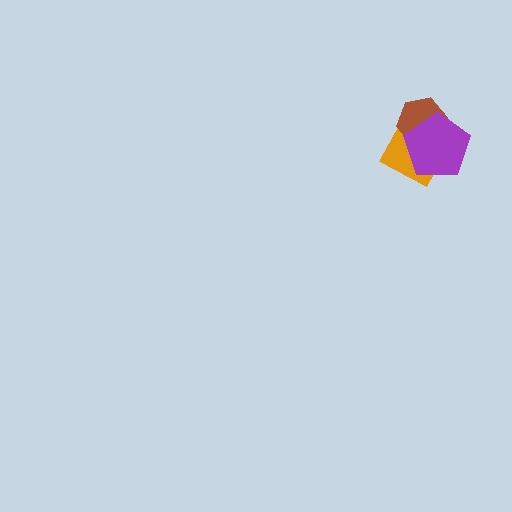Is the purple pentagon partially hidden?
No, no other shape covers it.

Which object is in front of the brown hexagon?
The purple pentagon is in front of the brown hexagon.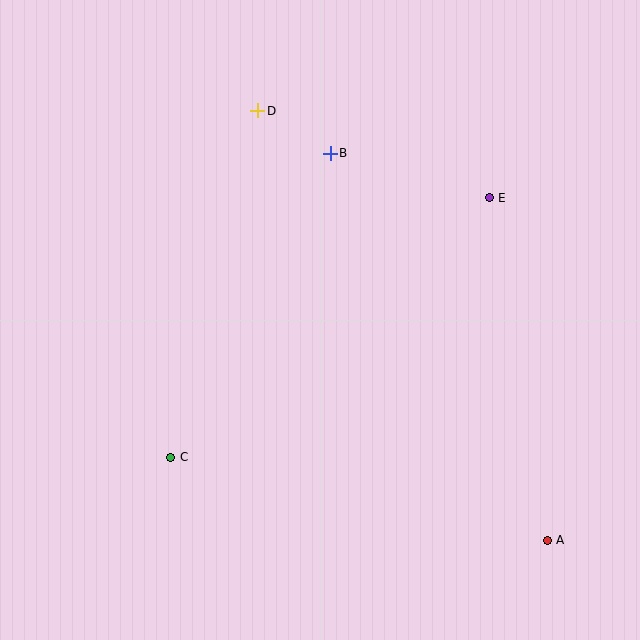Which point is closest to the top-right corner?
Point E is closest to the top-right corner.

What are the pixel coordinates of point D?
Point D is at (258, 111).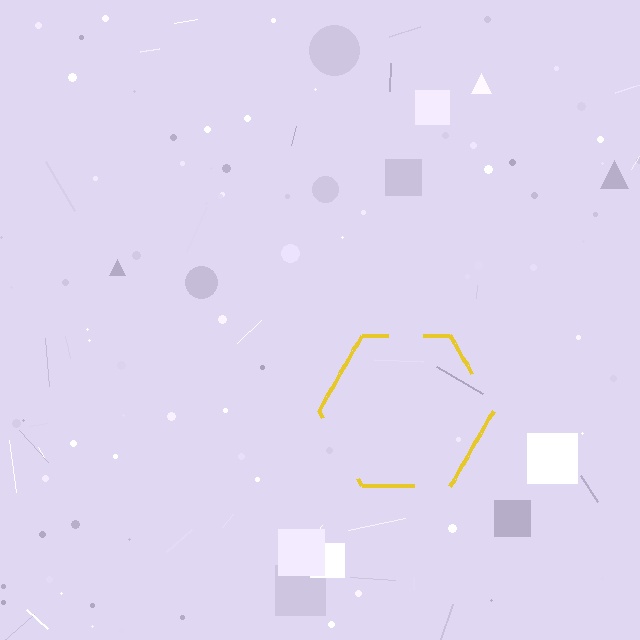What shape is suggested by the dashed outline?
The dashed outline suggests a hexagon.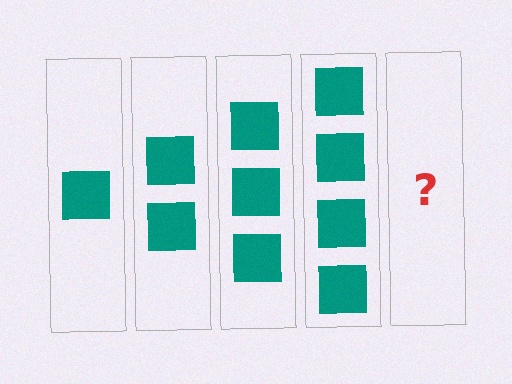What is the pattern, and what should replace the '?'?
The pattern is that each step adds one more square. The '?' should be 5 squares.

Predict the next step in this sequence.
The next step is 5 squares.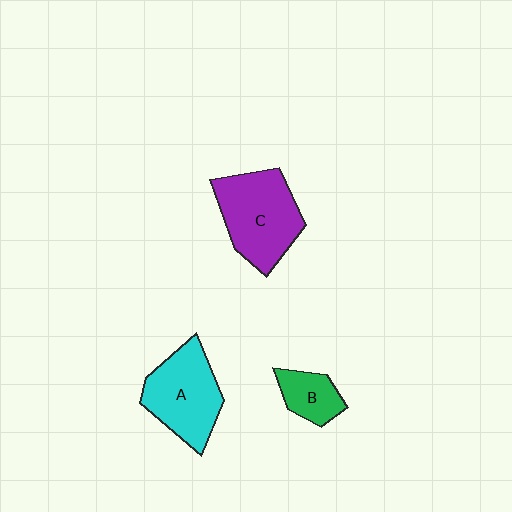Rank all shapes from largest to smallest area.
From largest to smallest: C (purple), A (cyan), B (green).